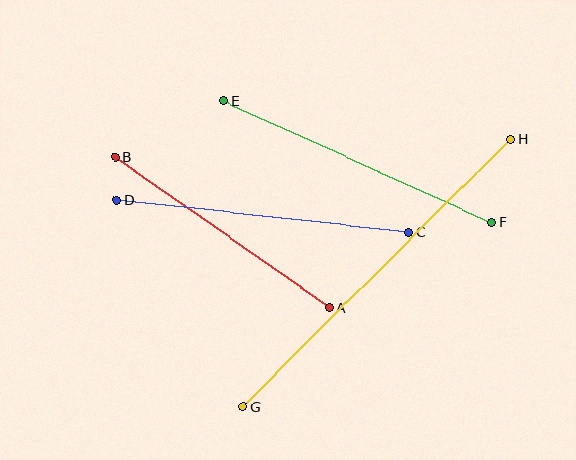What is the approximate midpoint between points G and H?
The midpoint is at approximately (377, 273) pixels.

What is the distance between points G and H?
The distance is approximately 378 pixels.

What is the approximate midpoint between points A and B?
The midpoint is at approximately (222, 232) pixels.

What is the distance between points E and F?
The distance is approximately 294 pixels.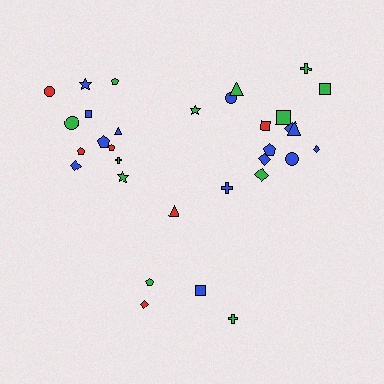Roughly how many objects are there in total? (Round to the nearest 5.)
Roughly 30 objects in total.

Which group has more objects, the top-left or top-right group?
The top-right group.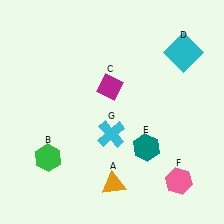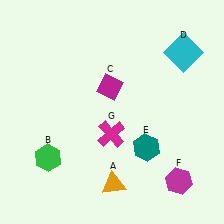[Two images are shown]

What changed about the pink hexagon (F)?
In Image 1, F is pink. In Image 2, it changed to magenta.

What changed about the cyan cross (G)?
In Image 1, G is cyan. In Image 2, it changed to magenta.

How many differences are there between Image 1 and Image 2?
There are 2 differences between the two images.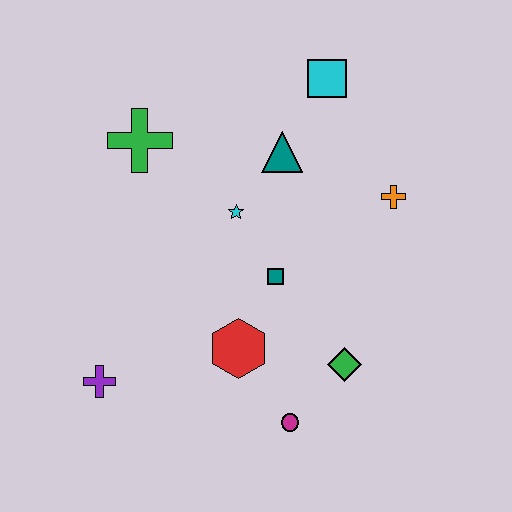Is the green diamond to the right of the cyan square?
Yes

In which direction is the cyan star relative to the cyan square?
The cyan star is below the cyan square.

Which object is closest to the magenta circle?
The green diamond is closest to the magenta circle.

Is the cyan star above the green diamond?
Yes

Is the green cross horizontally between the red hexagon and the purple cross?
Yes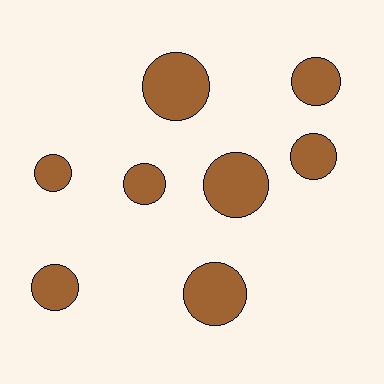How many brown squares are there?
There are no brown squares.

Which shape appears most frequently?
Circle, with 8 objects.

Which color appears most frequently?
Brown, with 8 objects.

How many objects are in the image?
There are 8 objects.